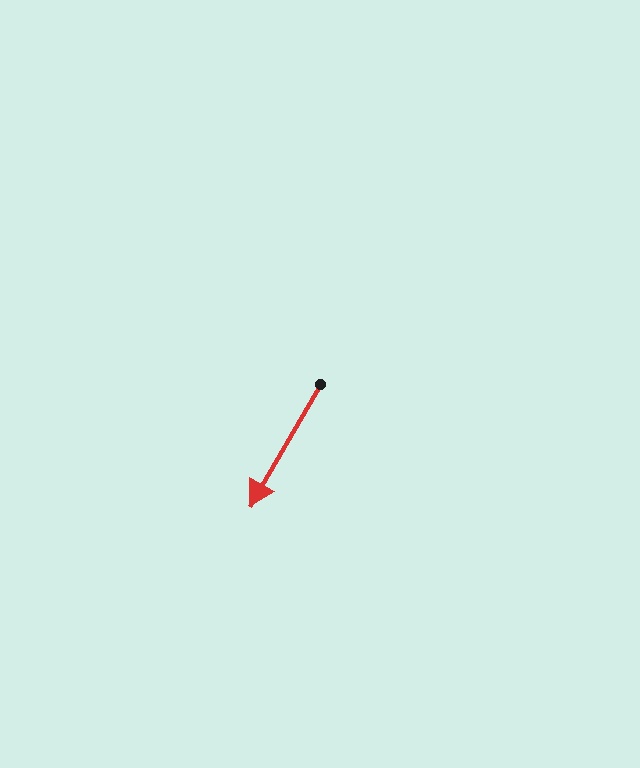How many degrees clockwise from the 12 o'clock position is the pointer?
Approximately 210 degrees.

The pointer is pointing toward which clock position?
Roughly 7 o'clock.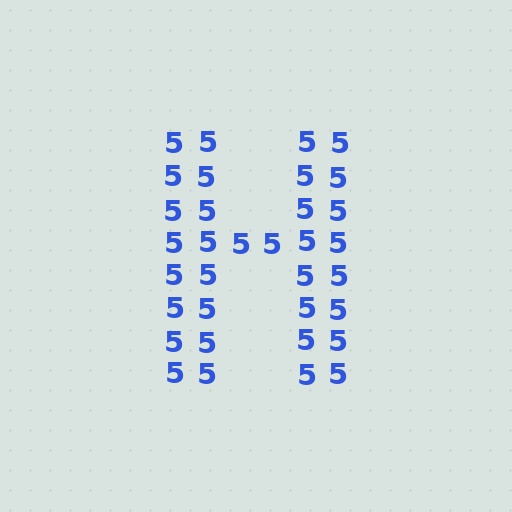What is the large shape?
The large shape is the letter H.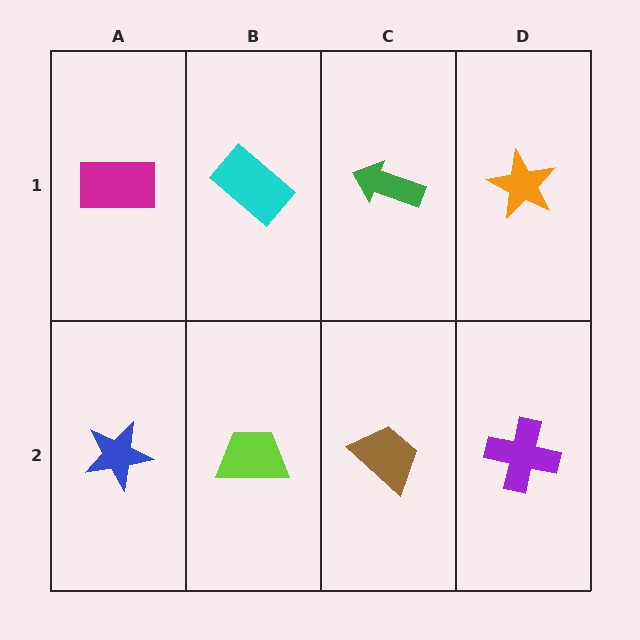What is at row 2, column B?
A lime trapezoid.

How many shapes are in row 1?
4 shapes.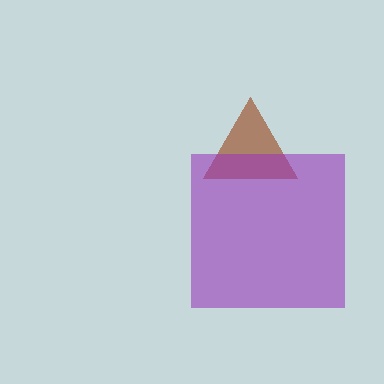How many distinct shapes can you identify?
There are 2 distinct shapes: a brown triangle, a purple square.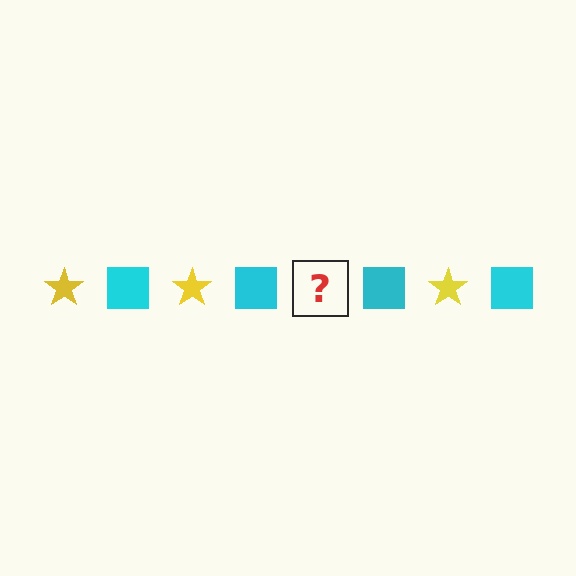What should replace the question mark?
The question mark should be replaced with a yellow star.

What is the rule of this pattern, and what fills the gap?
The rule is that the pattern alternates between yellow star and cyan square. The gap should be filled with a yellow star.